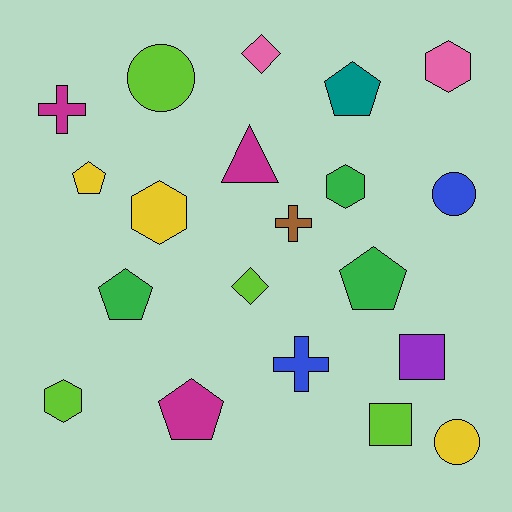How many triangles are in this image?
There is 1 triangle.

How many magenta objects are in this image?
There are 3 magenta objects.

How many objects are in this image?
There are 20 objects.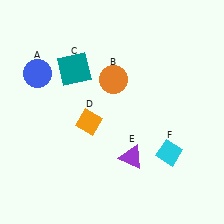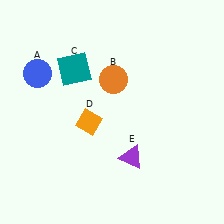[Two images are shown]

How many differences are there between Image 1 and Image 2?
There is 1 difference between the two images.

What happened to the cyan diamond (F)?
The cyan diamond (F) was removed in Image 2. It was in the bottom-right area of Image 1.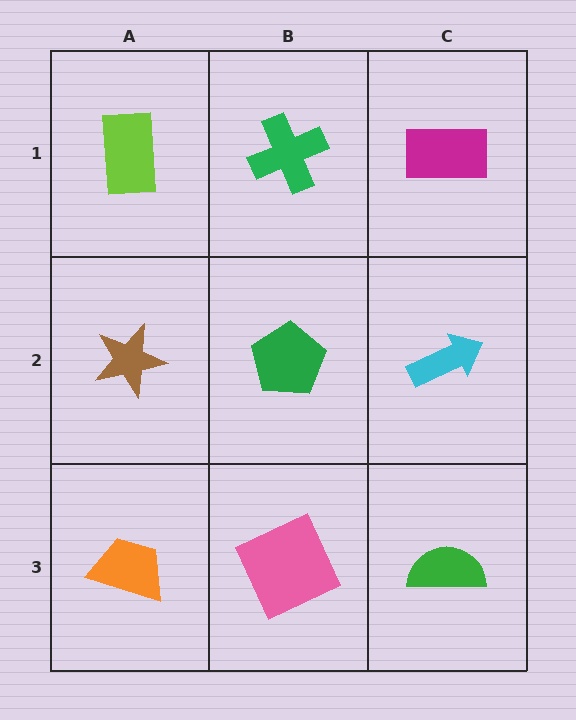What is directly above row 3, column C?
A cyan arrow.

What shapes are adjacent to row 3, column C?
A cyan arrow (row 2, column C), a pink square (row 3, column B).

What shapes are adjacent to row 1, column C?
A cyan arrow (row 2, column C), a green cross (row 1, column B).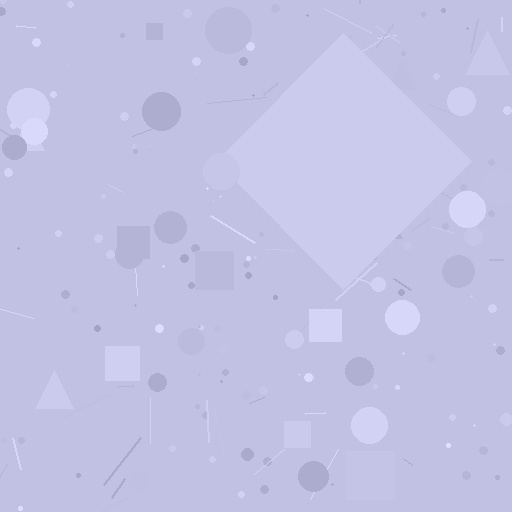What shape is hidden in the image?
A diamond is hidden in the image.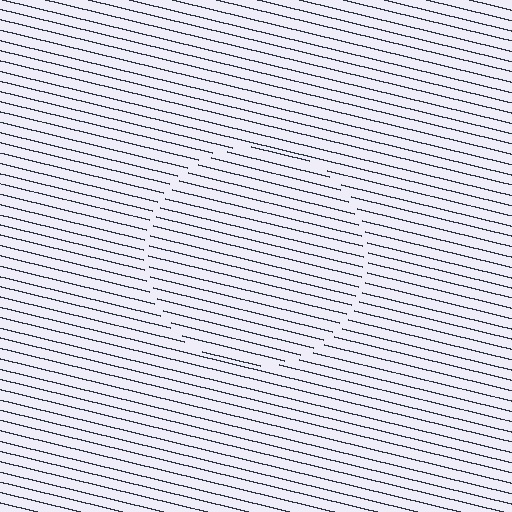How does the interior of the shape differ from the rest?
The interior of the shape contains the same grating, shifted by half a period — the contour is defined by the phase discontinuity where line-ends from the inner and outer gratings abut.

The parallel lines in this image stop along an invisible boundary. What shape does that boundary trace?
An illusory circle. The interior of the shape contains the same grating, shifted by half a period — the contour is defined by the phase discontinuity where line-ends from the inner and outer gratings abut.